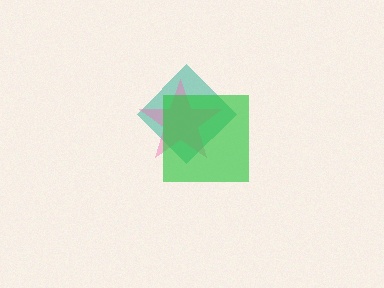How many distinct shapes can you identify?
There are 3 distinct shapes: a teal diamond, a pink star, a green square.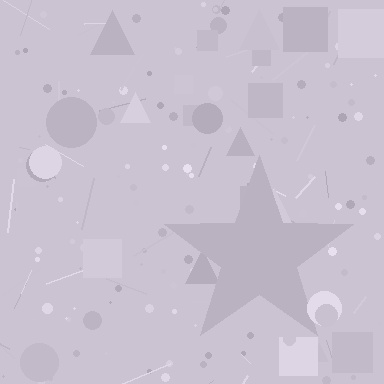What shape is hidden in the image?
A star is hidden in the image.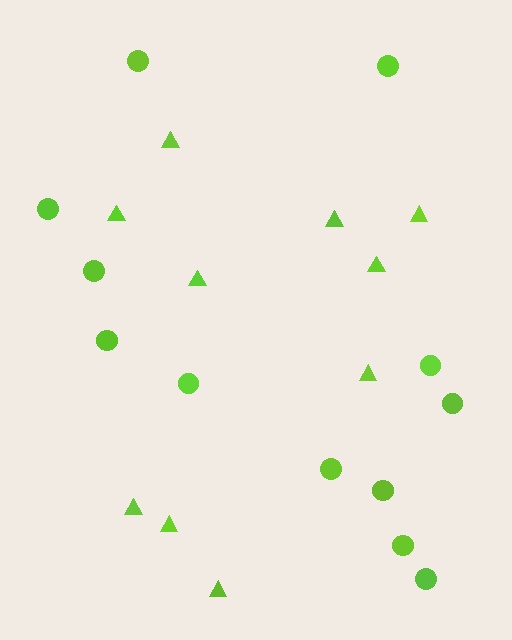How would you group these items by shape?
There are 2 groups: one group of triangles (10) and one group of circles (12).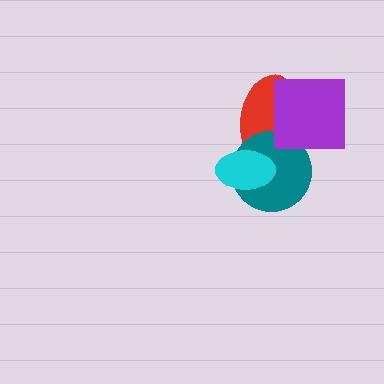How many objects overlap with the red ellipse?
3 objects overlap with the red ellipse.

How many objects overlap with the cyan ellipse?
2 objects overlap with the cyan ellipse.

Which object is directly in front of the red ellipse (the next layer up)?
The teal circle is directly in front of the red ellipse.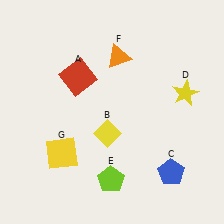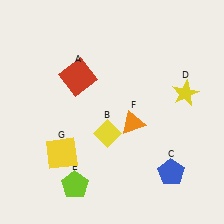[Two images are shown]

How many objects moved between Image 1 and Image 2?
2 objects moved between the two images.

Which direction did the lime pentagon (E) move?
The lime pentagon (E) moved left.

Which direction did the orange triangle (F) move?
The orange triangle (F) moved down.